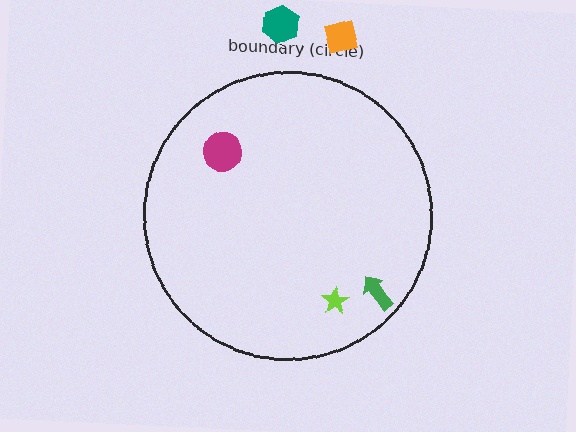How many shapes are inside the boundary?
3 inside, 2 outside.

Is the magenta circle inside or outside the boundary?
Inside.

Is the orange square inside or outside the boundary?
Outside.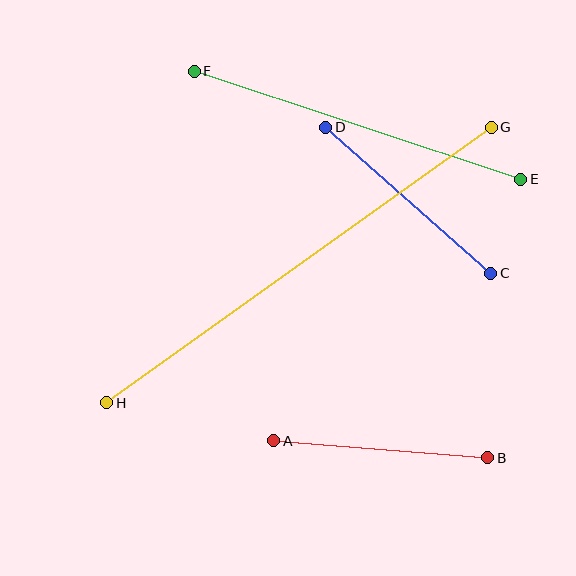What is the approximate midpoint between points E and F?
The midpoint is at approximately (358, 125) pixels.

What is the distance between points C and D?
The distance is approximately 220 pixels.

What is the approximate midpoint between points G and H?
The midpoint is at approximately (299, 265) pixels.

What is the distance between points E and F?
The distance is approximately 344 pixels.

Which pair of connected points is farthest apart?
Points G and H are farthest apart.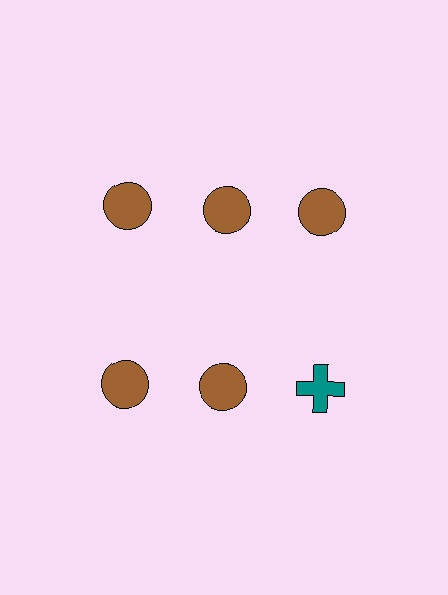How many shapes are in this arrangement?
There are 6 shapes arranged in a grid pattern.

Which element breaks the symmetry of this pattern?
The teal cross in the second row, center column breaks the symmetry. All other shapes are brown circles.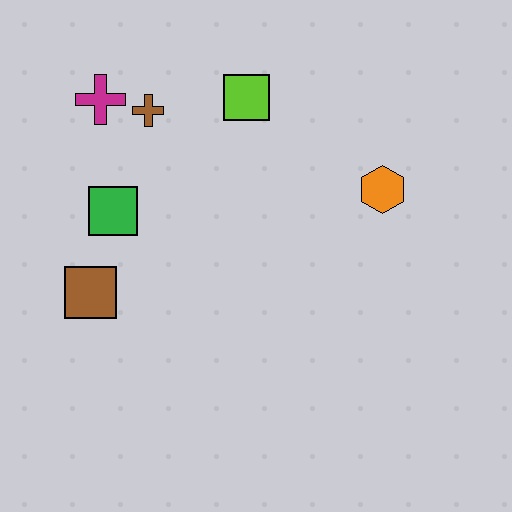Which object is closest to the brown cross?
The magenta cross is closest to the brown cross.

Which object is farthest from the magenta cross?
The orange hexagon is farthest from the magenta cross.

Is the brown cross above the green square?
Yes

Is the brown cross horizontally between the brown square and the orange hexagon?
Yes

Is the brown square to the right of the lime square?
No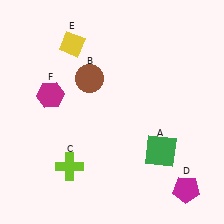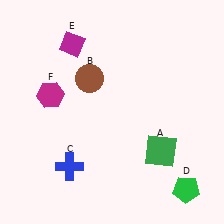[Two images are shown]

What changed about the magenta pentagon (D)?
In Image 1, D is magenta. In Image 2, it changed to green.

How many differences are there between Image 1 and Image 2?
There are 3 differences between the two images.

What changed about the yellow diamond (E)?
In Image 1, E is yellow. In Image 2, it changed to magenta.